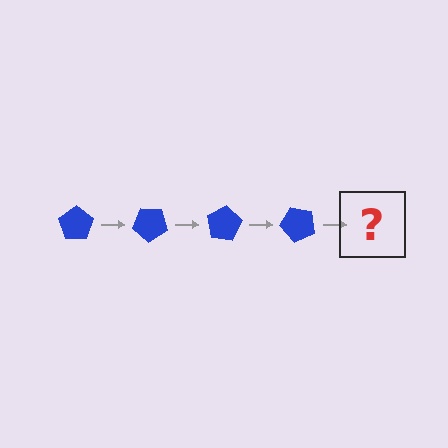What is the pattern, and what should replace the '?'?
The pattern is that the pentagon rotates 40 degrees each step. The '?' should be a blue pentagon rotated 160 degrees.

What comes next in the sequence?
The next element should be a blue pentagon rotated 160 degrees.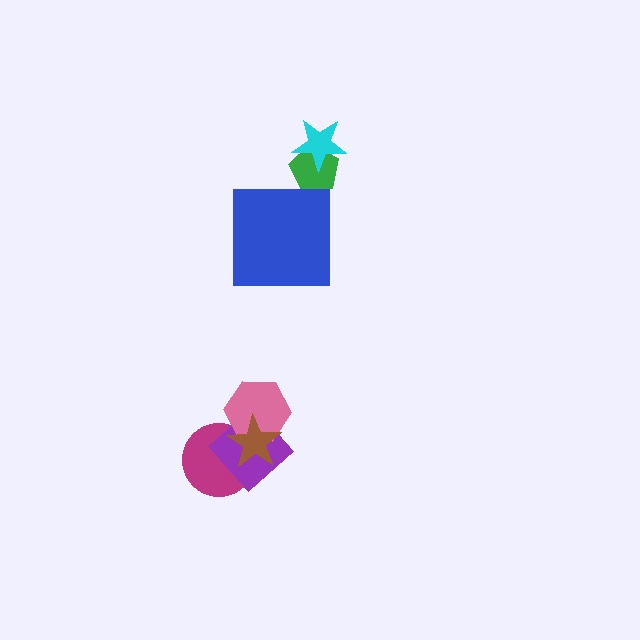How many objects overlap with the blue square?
0 objects overlap with the blue square.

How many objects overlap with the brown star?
3 objects overlap with the brown star.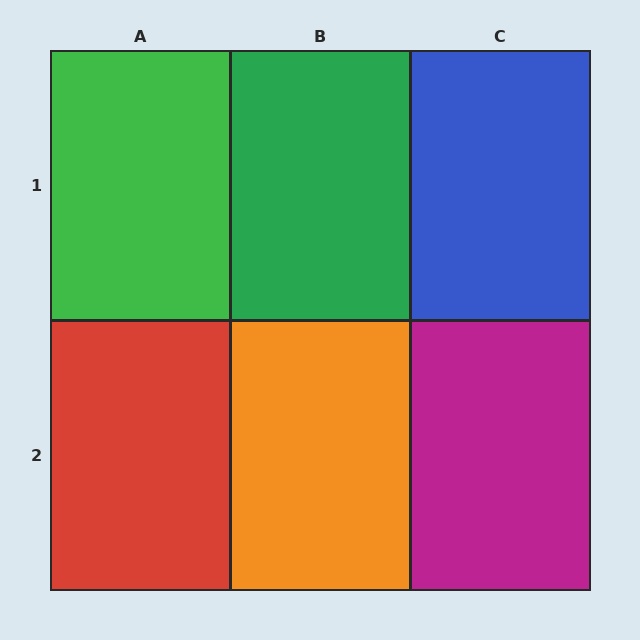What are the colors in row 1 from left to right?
Green, green, blue.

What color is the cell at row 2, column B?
Orange.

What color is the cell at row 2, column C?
Magenta.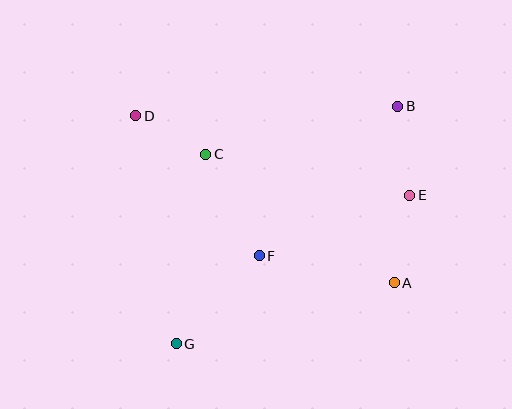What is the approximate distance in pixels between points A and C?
The distance between A and C is approximately 228 pixels.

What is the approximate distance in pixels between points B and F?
The distance between B and F is approximately 204 pixels.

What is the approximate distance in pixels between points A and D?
The distance between A and D is approximately 308 pixels.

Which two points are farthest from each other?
Points B and G are farthest from each other.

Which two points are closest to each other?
Points C and D are closest to each other.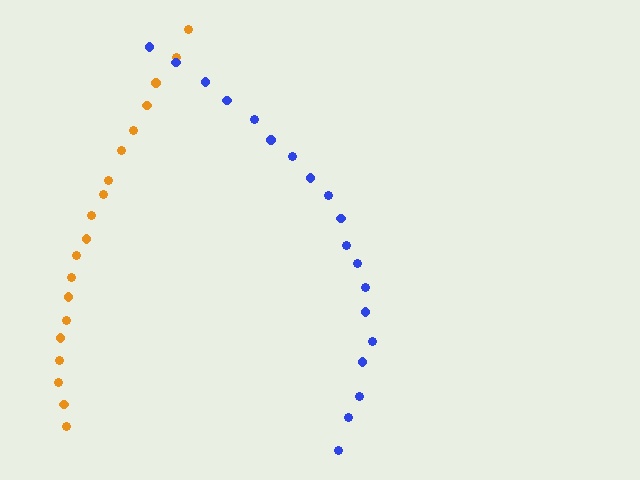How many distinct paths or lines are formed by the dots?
There are 2 distinct paths.